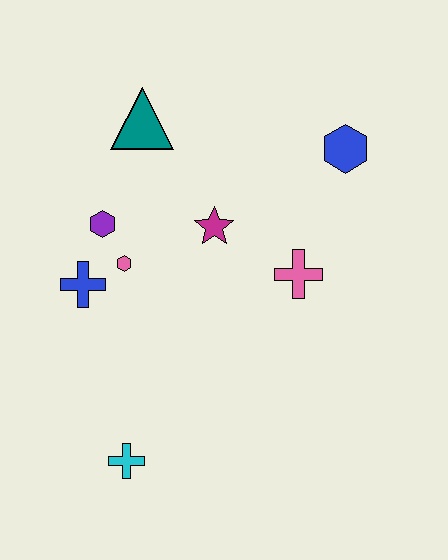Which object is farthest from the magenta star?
The cyan cross is farthest from the magenta star.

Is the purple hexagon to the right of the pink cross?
No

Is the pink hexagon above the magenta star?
No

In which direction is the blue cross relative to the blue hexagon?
The blue cross is to the left of the blue hexagon.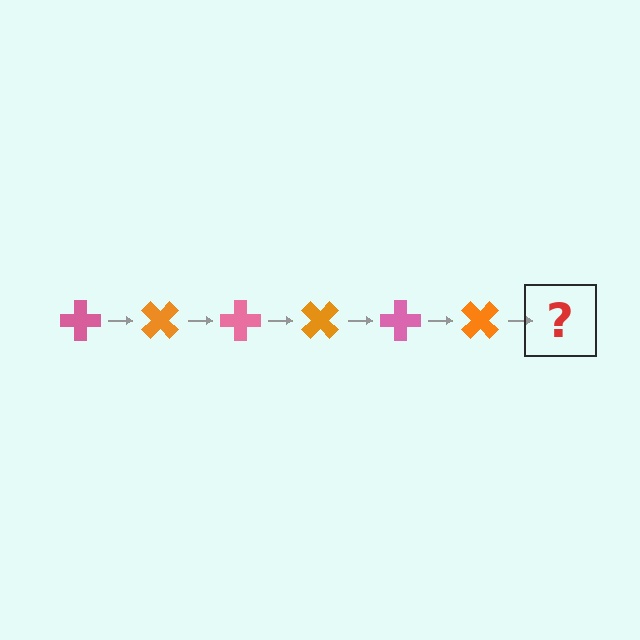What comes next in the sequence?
The next element should be a pink cross, rotated 270 degrees from the start.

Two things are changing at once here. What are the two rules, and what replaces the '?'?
The two rules are that it rotates 45 degrees each step and the color cycles through pink and orange. The '?' should be a pink cross, rotated 270 degrees from the start.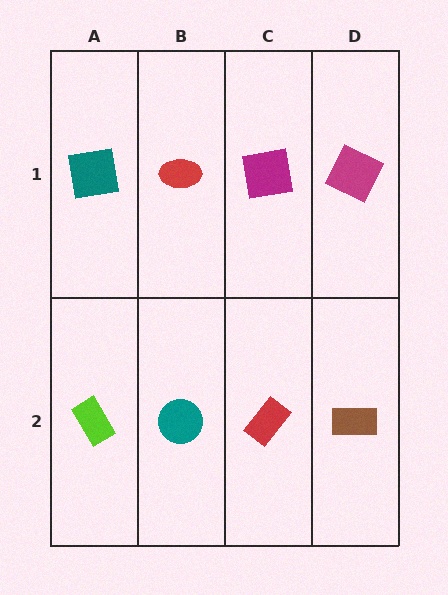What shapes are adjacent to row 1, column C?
A red rectangle (row 2, column C), a red ellipse (row 1, column B), a magenta square (row 1, column D).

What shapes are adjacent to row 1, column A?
A lime rectangle (row 2, column A), a red ellipse (row 1, column B).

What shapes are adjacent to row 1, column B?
A teal circle (row 2, column B), a teal square (row 1, column A), a magenta square (row 1, column C).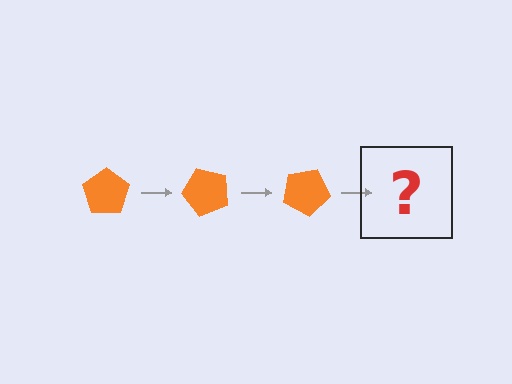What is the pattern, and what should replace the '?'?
The pattern is that the pentagon rotates 50 degrees each step. The '?' should be an orange pentagon rotated 150 degrees.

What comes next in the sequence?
The next element should be an orange pentagon rotated 150 degrees.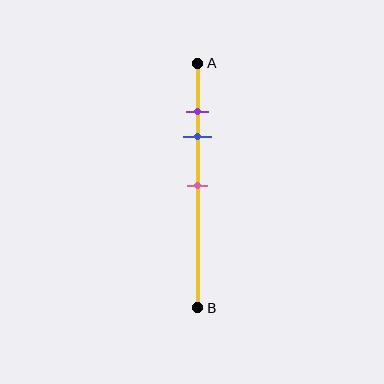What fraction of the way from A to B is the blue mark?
The blue mark is approximately 30% (0.3) of the way from A to B.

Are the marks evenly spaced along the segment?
No, the marks are not evenly spaced.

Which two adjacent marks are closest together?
The purple and blue marks are the closest adjacent pair.